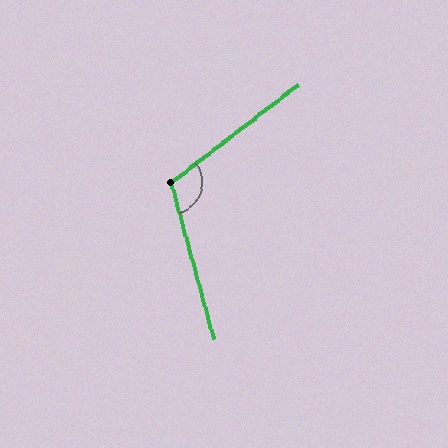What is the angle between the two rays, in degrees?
Approximately 112 degrees.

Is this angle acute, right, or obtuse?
It is obtuse.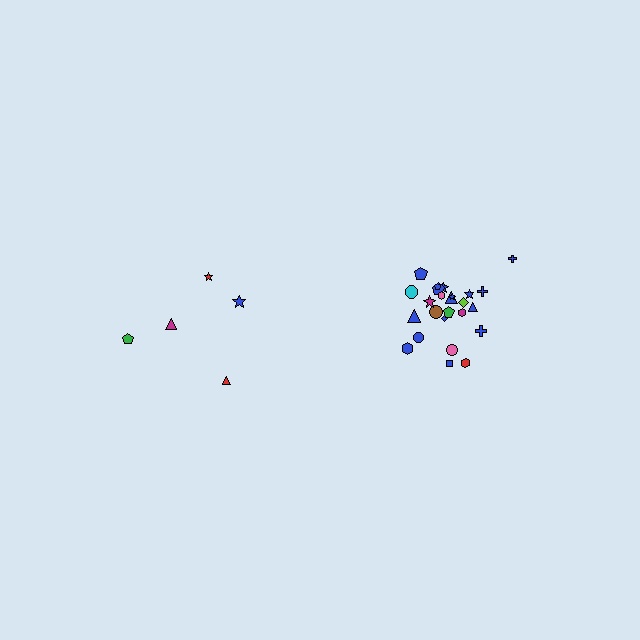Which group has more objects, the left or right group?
The right group.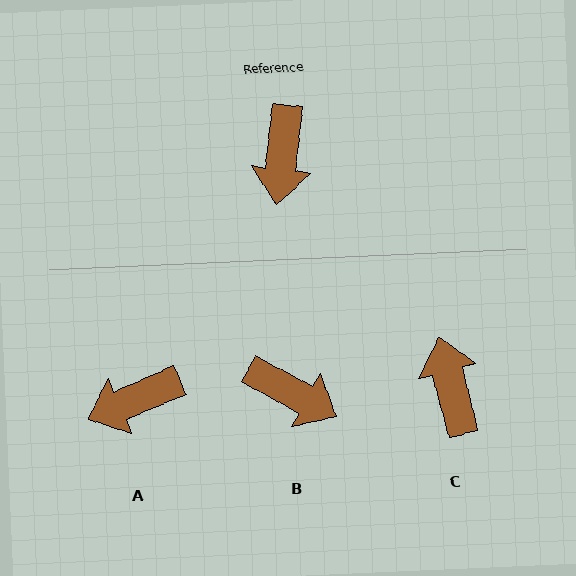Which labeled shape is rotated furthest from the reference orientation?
C, about 159 degrees away.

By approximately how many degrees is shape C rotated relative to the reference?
Approximately 159 degrees clockwise.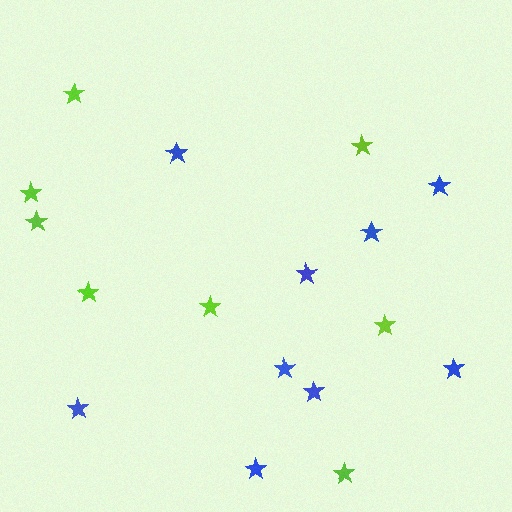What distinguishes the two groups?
There are 2 groups: one group of lime stars (8) and one group of blue stars (9).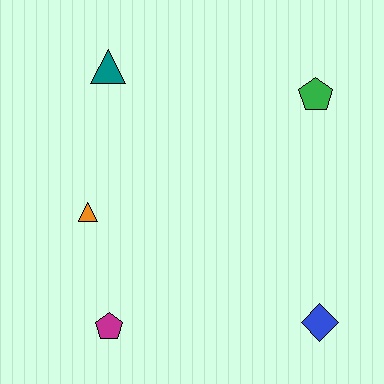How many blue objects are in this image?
There is 1 blue object.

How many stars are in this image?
There are no stars.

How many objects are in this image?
There are 5 objects.